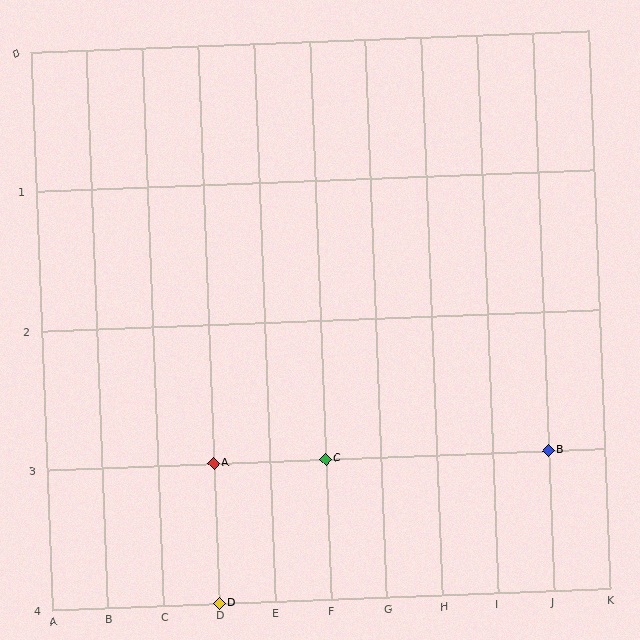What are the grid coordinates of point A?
Point A is at grid coordinates (D, 3).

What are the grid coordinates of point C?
Point C is at grid coordinates (F, 3).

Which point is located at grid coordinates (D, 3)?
Point A is at (D, 3).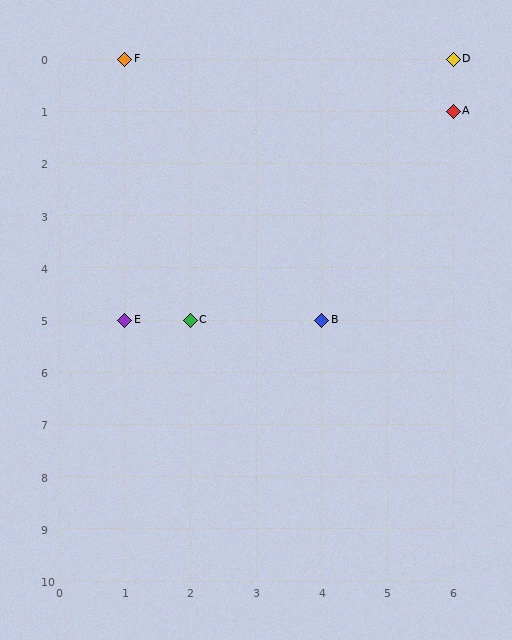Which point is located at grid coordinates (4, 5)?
Point B is at (4, 5).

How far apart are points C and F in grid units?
Points C and F are 1 column and 5 rows apart (about 5.1 grid units diagonally).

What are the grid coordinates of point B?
Point B is at grid coordinates (4, 5).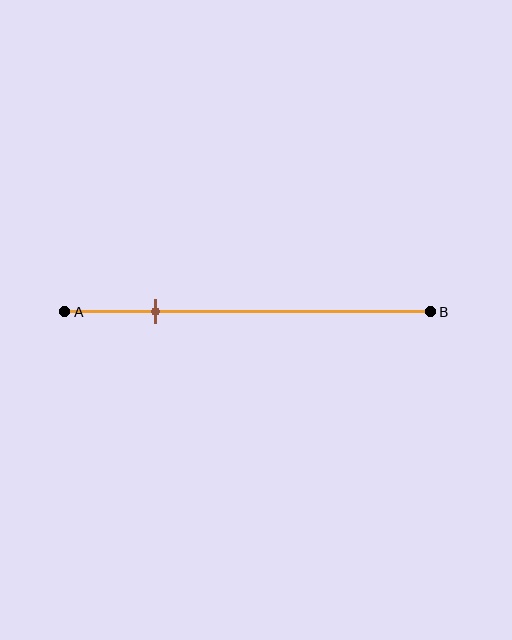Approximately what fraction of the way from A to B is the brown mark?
The brown mark is approximately 25% of the way from A to B.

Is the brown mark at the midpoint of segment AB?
No, the mark is at about 25% from A, not at the 50% midpoint.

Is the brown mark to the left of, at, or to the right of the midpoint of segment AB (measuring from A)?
The brown mark is to the left of the midpoint of segment AB.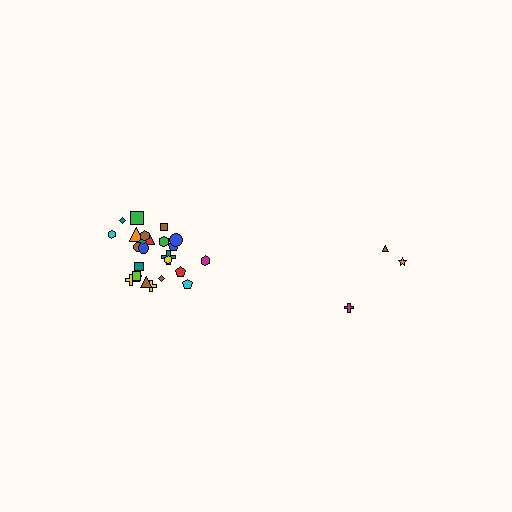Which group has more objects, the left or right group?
The left group.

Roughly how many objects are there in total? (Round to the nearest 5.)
Roughly 30 objects in total.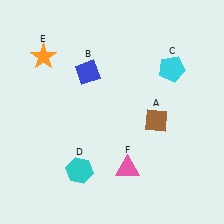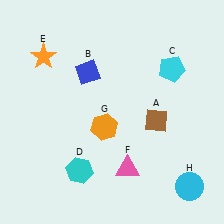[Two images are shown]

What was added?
An orange hexagon (G), a cyan circle (H) were added in Image 2.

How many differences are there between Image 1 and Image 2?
There are 2 differences between the two images.